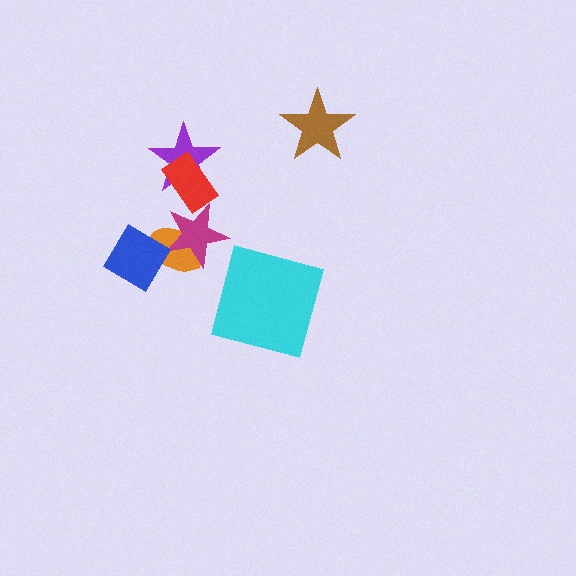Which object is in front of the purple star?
The red rectangle is in front of the purple star.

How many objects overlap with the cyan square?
0 objects overlap with the cyan square.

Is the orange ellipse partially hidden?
Yes, it is partially covered by another shape.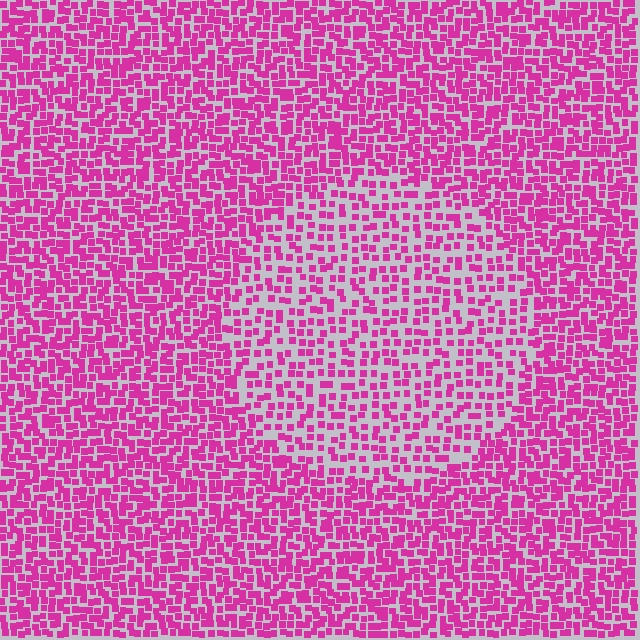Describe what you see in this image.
The image contains small magenta elements arranged at two different densities. A circle-shaped region is visible where the elements are less densely packed than the surrounding area.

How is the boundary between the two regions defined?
The boundary is defined by a change in element density (approximately 1.8x ratio). All elements are the same color, size, and shape.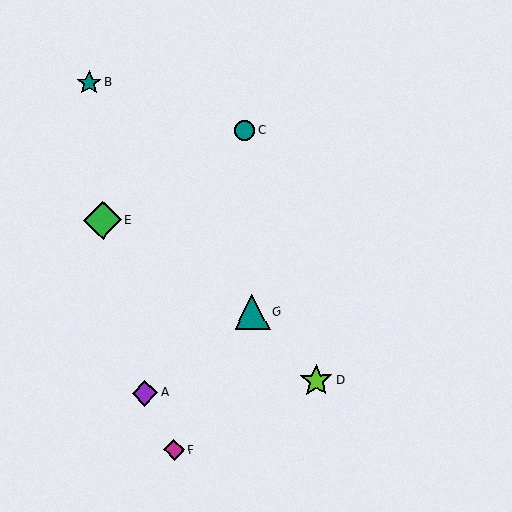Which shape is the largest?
The green diamond (labeled E) is the largest.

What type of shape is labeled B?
Shape B is a teal star.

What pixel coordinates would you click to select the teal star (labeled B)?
Click at (89, 83) to select the teal star B.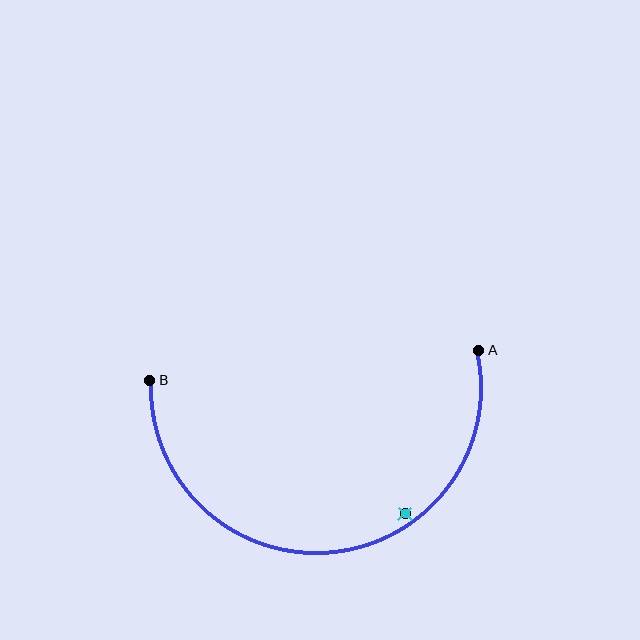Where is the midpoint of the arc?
The arc midpoint is the point on the curve farthest from the straight line joining A and B. It sits below that line.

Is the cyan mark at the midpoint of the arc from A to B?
No — the cyan mark does not lie on the arc at all. It sits slightly inside the curve.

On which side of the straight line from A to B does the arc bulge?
The arc bulges below the straight line connecting A and B.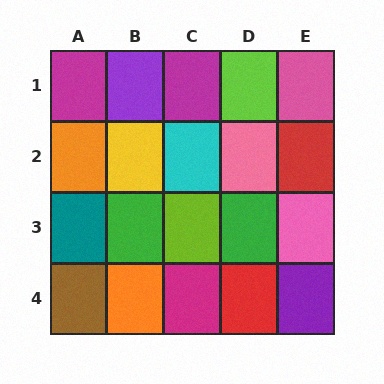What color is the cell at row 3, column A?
Teal.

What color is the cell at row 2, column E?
Red.